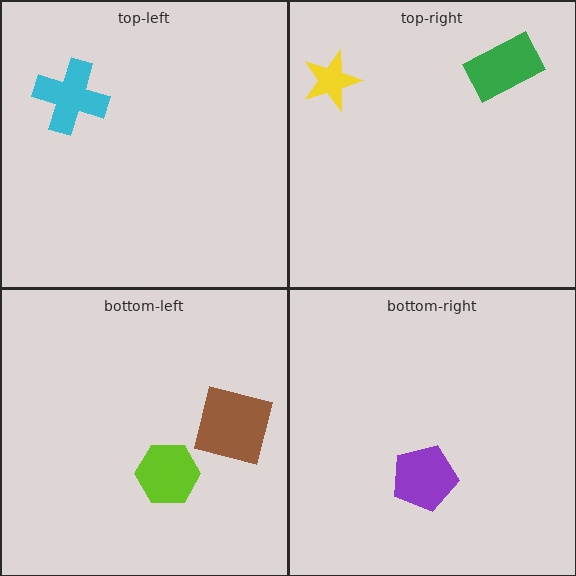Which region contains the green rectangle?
The top-right region.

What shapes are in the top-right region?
The green rectangle, the yellow star.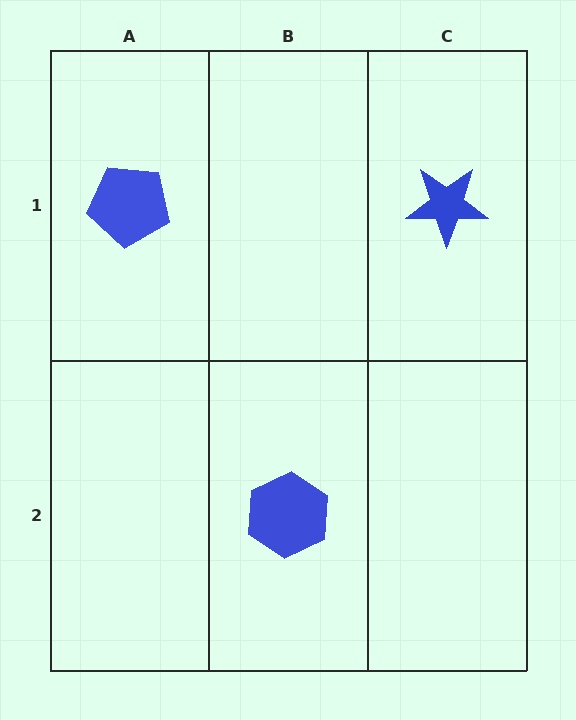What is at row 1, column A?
A blue pentagon.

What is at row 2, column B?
A blue hexagon.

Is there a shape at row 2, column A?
No, that cell is empty.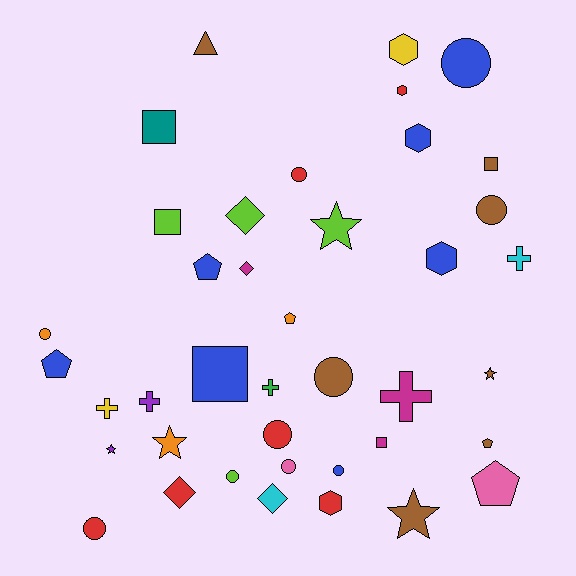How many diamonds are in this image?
There are 4 diamonds.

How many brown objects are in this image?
There are 7 brown objects.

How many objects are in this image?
There are 40 objects.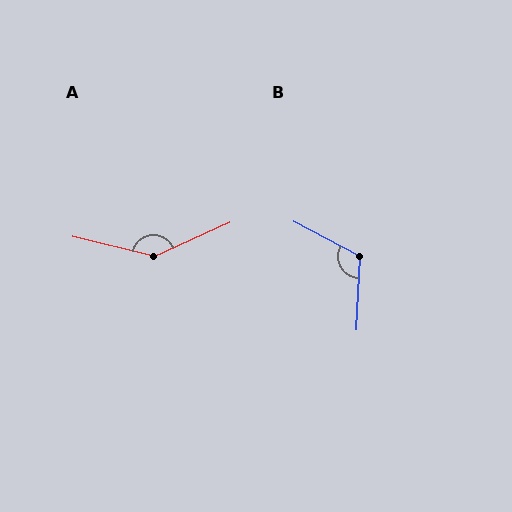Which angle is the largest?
A, at approximately 142 degrees.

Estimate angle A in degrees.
Approximately 142 degrees.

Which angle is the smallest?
B, at approximately 115 degrees.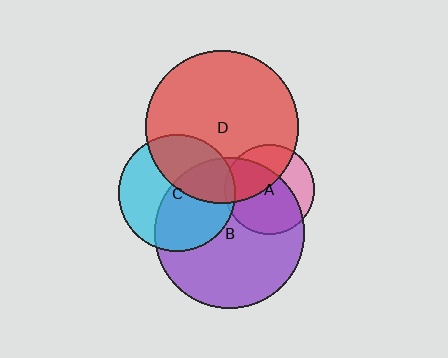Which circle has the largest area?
Circle D (red).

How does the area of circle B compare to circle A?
Approximately 2.8 times.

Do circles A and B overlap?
Yes.